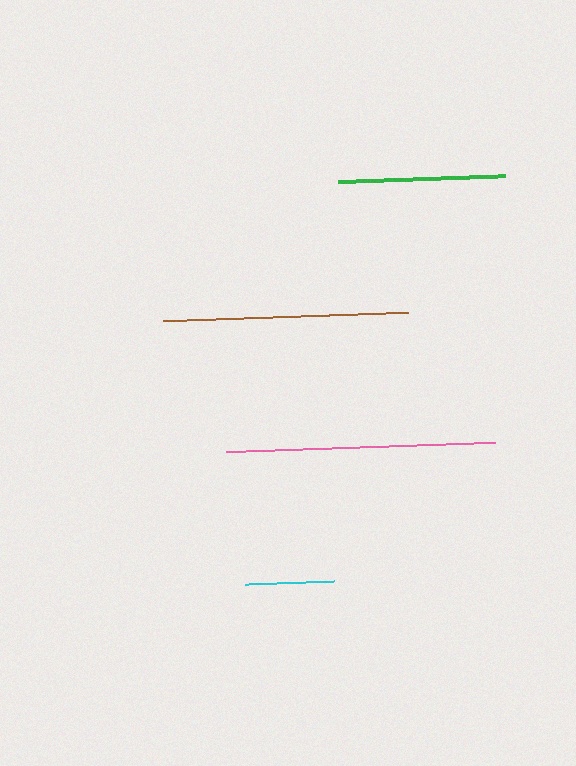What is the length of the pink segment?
The pink segment is approximately 268 pixels long.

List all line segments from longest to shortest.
From longest to shortest: pink, brown, green, cyan.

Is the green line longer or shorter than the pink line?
The pink line is longer than the green line.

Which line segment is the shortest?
The cyan line is the shortest at approximately 89 pixels.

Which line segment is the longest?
The pink line is the longest at approximately 268 pixels.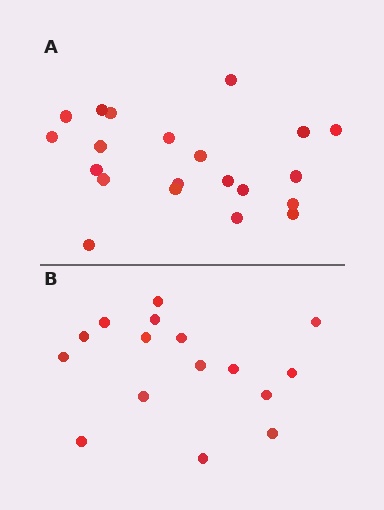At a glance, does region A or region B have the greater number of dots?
Region A (the top region) has more dots.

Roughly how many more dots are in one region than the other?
Region A has about 5 more dots than region B.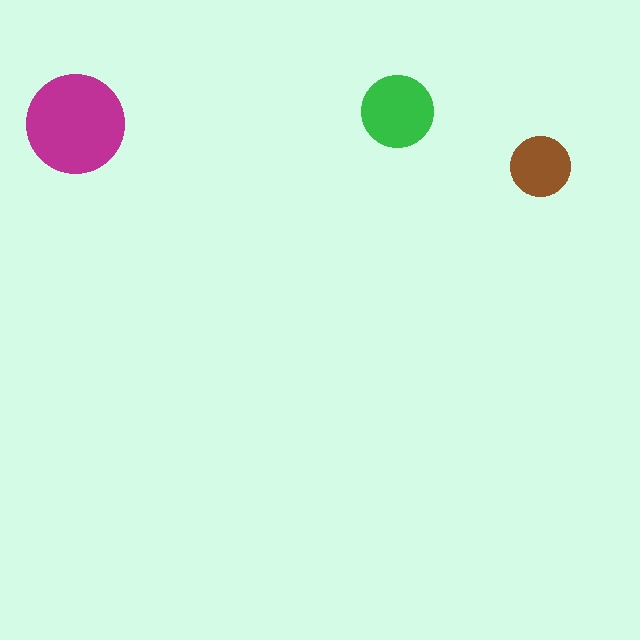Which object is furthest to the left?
The magenta circle is leftmost.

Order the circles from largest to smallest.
the magenta one, the green one, the brown one.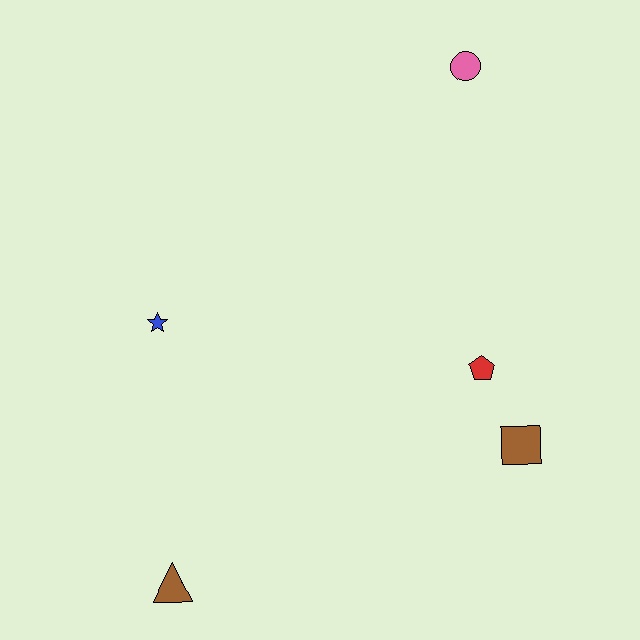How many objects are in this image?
There are 5 objects.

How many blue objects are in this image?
There is 1 blue object.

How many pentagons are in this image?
There is 1 pentagon.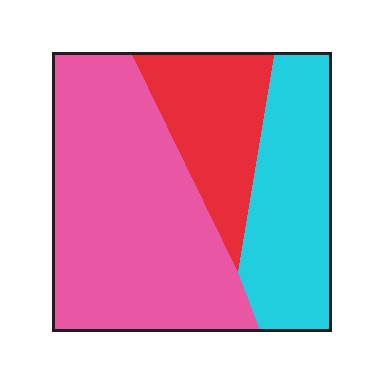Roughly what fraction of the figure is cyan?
Cyan takes up between a sixth and a third of the figure.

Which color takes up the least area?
Red, at roughly 20%.